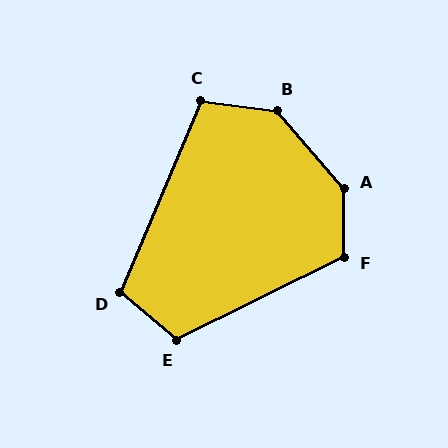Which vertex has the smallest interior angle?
C, at approximately 106 degrees.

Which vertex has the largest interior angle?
A, at approximately 140 degrees.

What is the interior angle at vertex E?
Approximately 114 degrees (obtuse).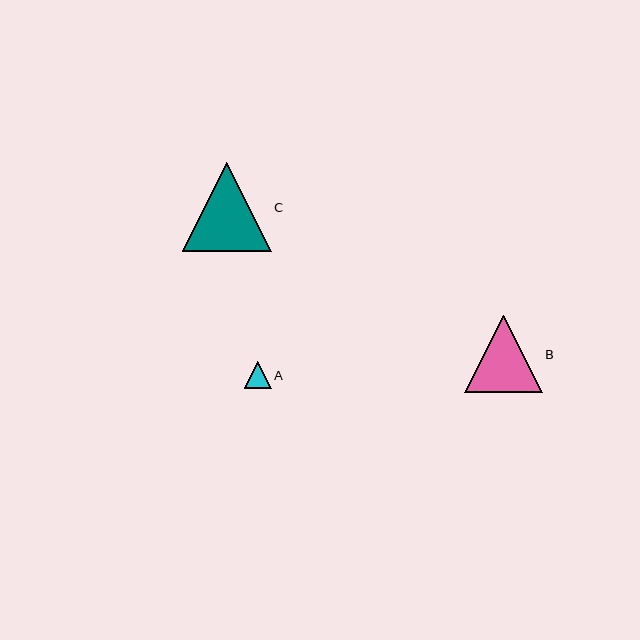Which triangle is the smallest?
Triangle A is the smallest with a size of approximately 27 pixels.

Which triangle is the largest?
Triangle C is the largest with a size of approximately 89 pixels.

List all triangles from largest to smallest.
From largest to smallest: C, B, A.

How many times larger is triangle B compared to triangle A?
Triangle B is approximately 2.9 times the size of triangle A.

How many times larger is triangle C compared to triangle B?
Triangle C is approximately 1.2 times the size of triangle B.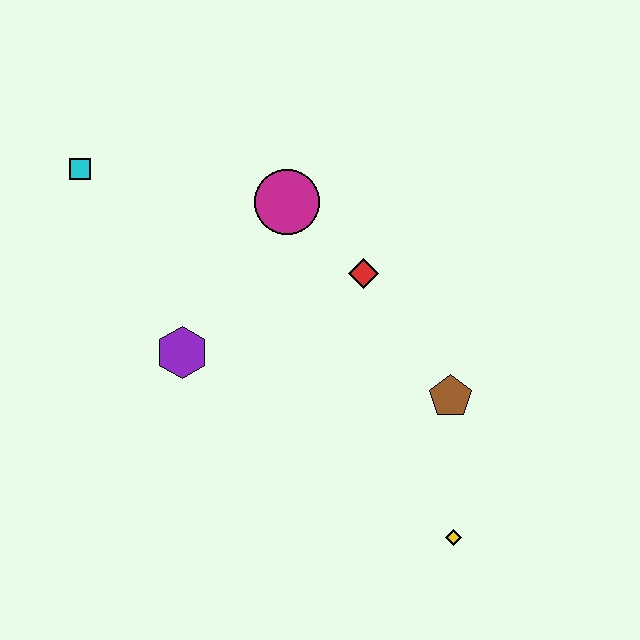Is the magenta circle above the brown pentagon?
Yes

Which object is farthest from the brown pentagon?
The cyan square is farthest from the brown pentagon.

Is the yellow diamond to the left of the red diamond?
No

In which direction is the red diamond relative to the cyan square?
The red diamond is to the right of the cyan square.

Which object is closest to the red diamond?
The magenta circle is closest to the red diamond.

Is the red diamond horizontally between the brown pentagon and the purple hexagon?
Yes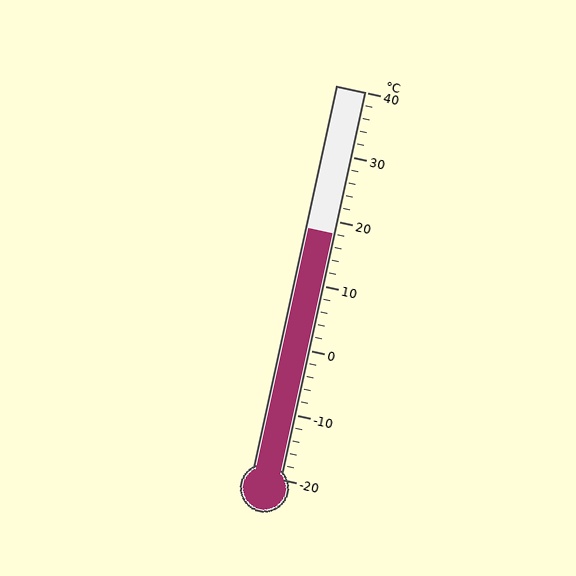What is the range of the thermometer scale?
The thermometer scale ranges from -20°C to 40°C.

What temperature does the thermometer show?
The thermometer shows approximately 18°C.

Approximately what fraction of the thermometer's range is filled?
The thermometer is filled to approximately 65% of its range.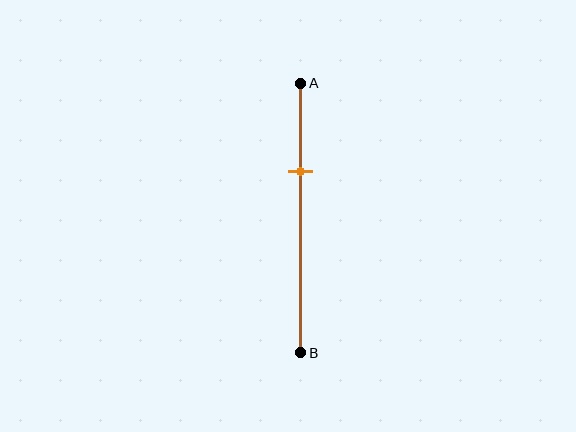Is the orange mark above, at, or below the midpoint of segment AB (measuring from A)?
The orange mark is above the midpoint of segment AB.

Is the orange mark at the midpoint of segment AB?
No, the mark is at about 35% from A, not at the 50% midpoint.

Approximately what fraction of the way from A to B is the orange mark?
The orange mark is approximately 35% of the way from A to B.